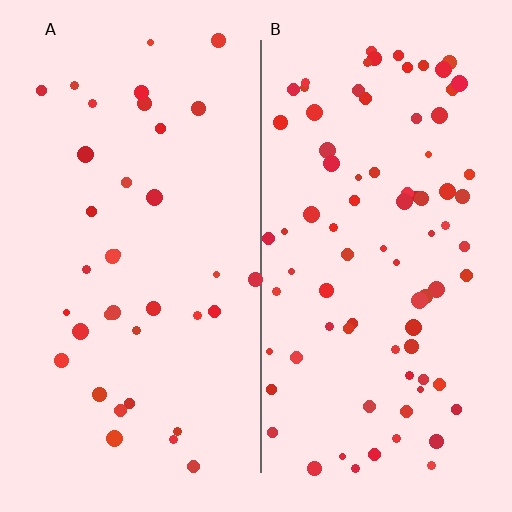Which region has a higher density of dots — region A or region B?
B (the right).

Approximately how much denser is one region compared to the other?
Approximately 2.3× — region B over region A.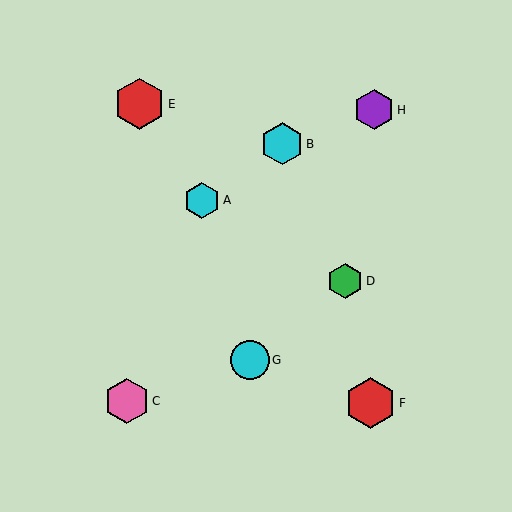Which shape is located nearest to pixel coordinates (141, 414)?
The pink hexagon (labeled C) at (127, 401) is nearest to that location.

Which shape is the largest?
The red hexagon (labeled F) is the largest.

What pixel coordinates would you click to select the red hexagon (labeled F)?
Click at (370, 403) to select the red hexagon F.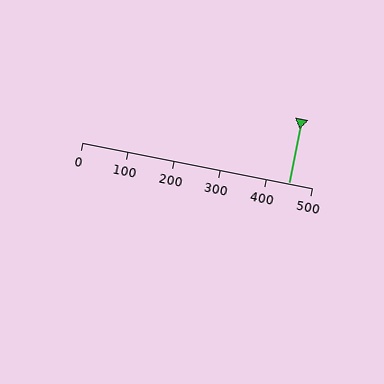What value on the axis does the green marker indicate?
The marker indicates approximately 450.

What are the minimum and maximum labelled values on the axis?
The axis runs from 0 to 500.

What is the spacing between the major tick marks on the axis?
The major ticks are spaced 100 apart.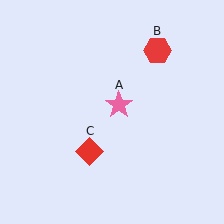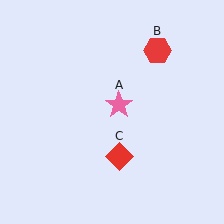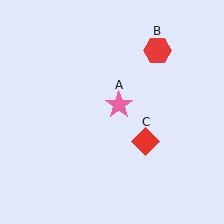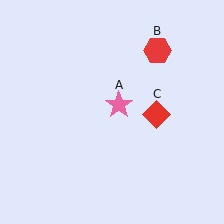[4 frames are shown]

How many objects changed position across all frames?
1 object changed position: red diamond (object C).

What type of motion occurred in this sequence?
The red diamond (object C) rotated counterclockwise around the center of the scene.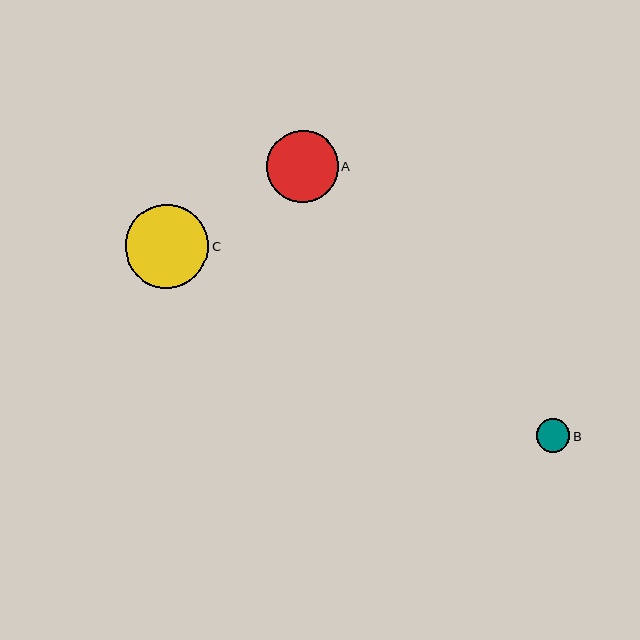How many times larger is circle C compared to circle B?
Circle C is approximately 2.5 times the size of circle B.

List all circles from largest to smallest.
From largest to smallest: C, A, B.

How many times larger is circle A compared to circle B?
Circle A is approximately 2.2 times the size of circle B.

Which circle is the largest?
Circle C is the largest with a size of approximately 84 pixels.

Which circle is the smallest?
Circle B is the smallest with a size of approximately 33 pixels.